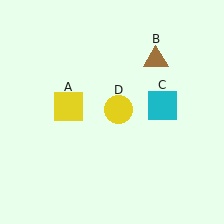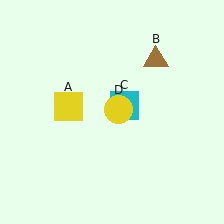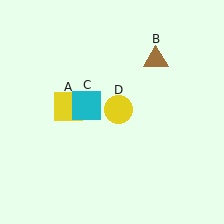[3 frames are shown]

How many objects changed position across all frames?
1 object changed position: cyan square (object C).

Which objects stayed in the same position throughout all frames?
Yellow square (object A) and brown triangle (object B) and yellow circle (object D) remained stationary.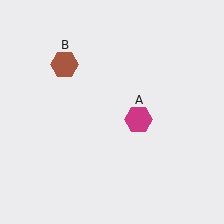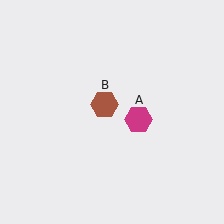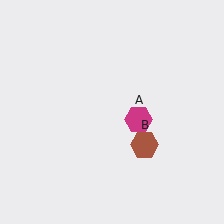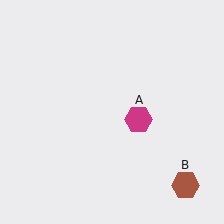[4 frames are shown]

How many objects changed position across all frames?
1 object changed position: brown hexagon (object B).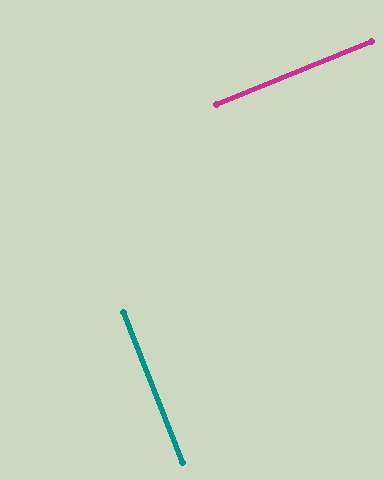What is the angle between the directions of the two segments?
Approximately 89 degrees.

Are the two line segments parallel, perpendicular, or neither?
Perpendicular — they meet at approximately 89°.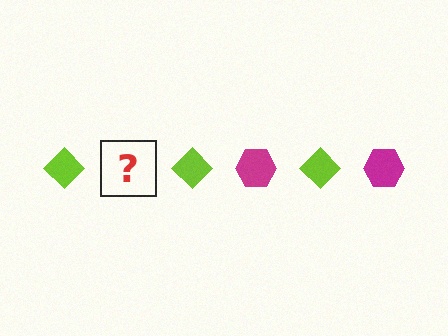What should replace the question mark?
The question mark should be replaced with a magenta hexagon.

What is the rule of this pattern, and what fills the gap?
The rule is that the pattern alternates between lime diamond and magenta hexagon. The gap should be filled with a magenta hexagon.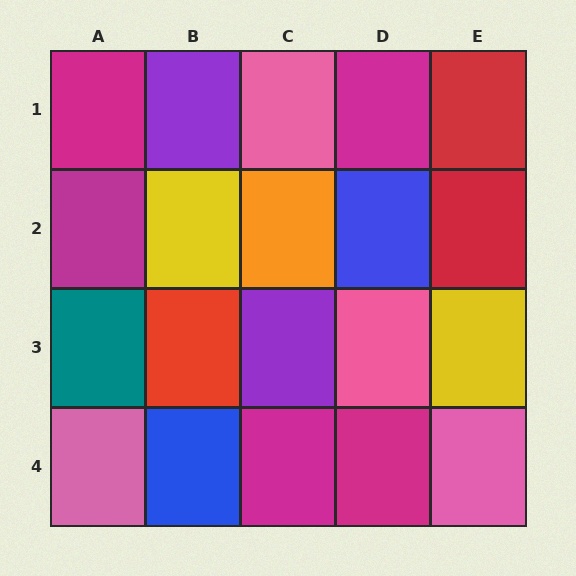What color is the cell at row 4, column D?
Magenta.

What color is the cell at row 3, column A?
Teal.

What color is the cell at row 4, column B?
Blue.